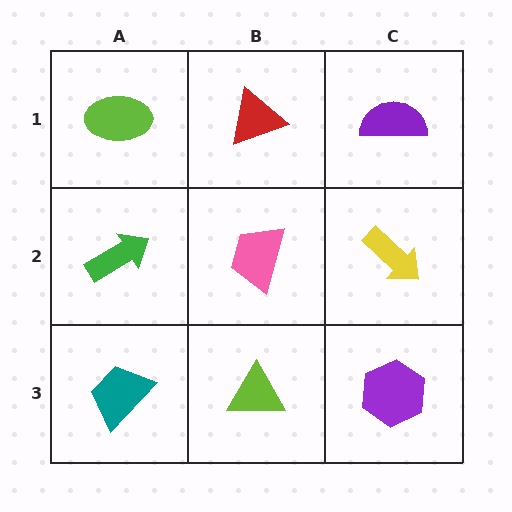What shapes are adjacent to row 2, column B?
A red triangle (row 1, column B), a lime triangle (row 3, column B), a green arrow (row 2, column A), a yellow arrow (row 2, column C).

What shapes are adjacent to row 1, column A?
A green arrow (row 2, column A), a red triangle (row 1, column B).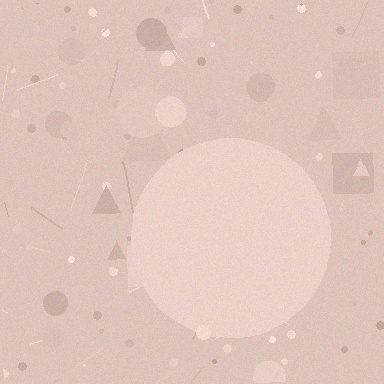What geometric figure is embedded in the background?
A circle is embedded in the background.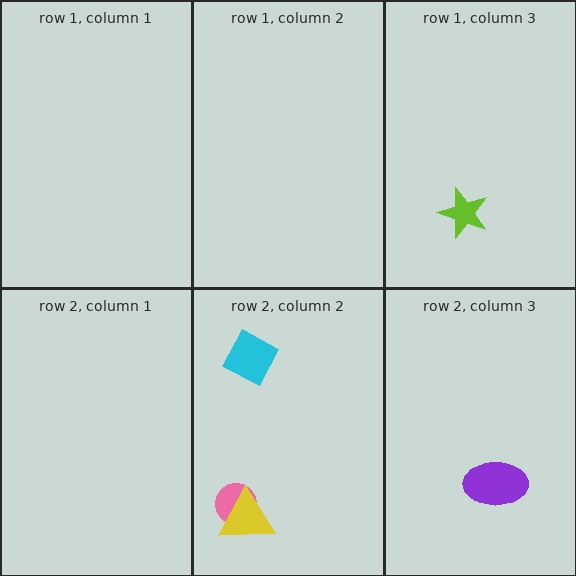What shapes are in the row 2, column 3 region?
The purple ellipse.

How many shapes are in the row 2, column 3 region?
1.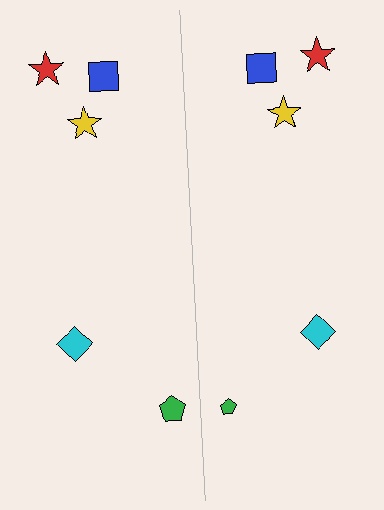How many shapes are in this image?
There are 10 shapes in this image.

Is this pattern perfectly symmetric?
No, the pattern is not perfectly symmetric. The green pentagon on the right side has a different size than its mirror counterpart.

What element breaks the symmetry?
The green pentagon on the right side has a different size than its mirror counterpart.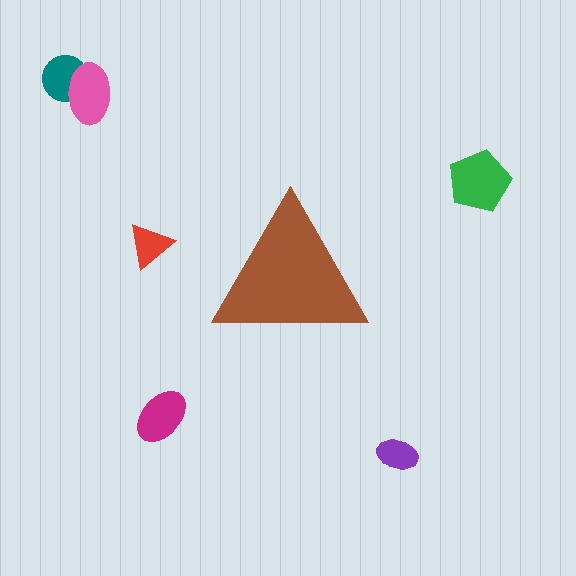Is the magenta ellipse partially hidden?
No, the magenta ellipse is fully visible.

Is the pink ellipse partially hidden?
No, the pink ellipse is fully visible.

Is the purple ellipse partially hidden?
No, the purple ellipse is fully visible.